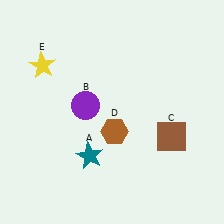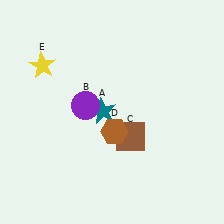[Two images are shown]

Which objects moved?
The objects that moved are: the teal star (A), the brown square (C).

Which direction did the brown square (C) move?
The brown square (C) moved left.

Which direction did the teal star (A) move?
The teal star (A) moved up.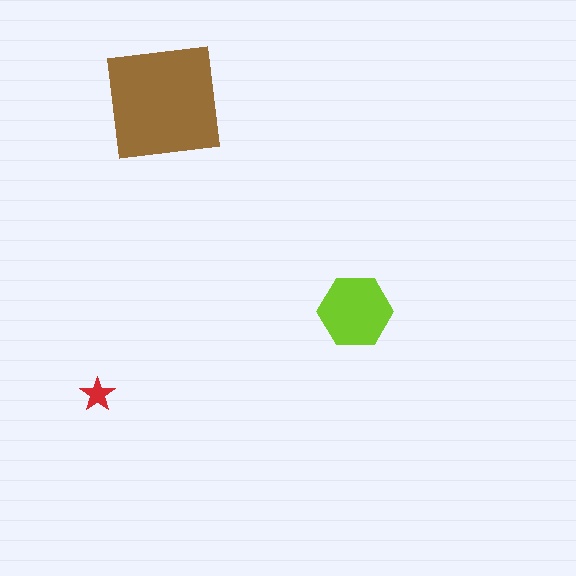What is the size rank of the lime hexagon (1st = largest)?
2nd.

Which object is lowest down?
The red star is bottommost.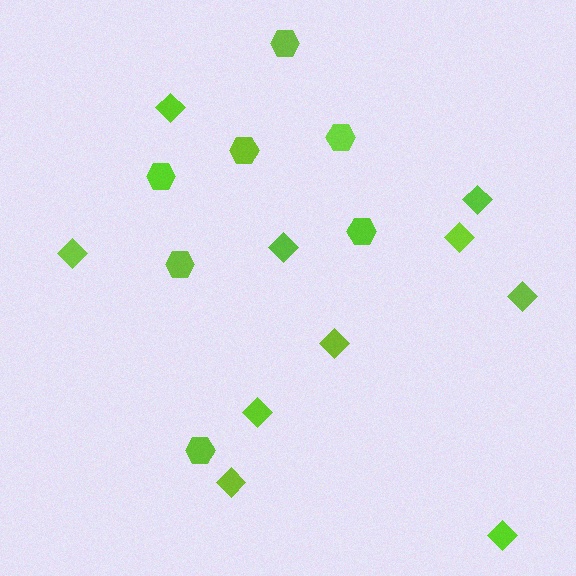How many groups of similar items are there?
There are 2 groups: one group of diamonds (10) and one group of hexagons (7).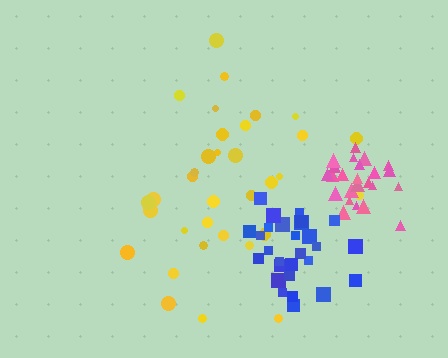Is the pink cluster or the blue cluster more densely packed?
Pink.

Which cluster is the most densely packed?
Pink.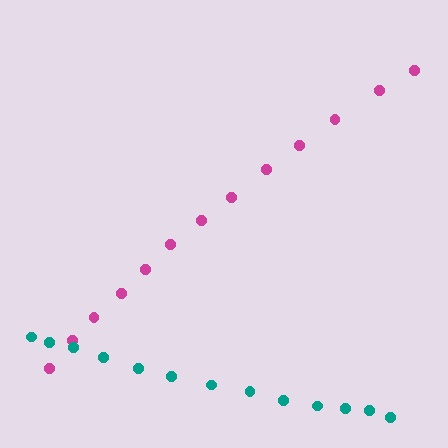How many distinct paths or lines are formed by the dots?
There are 2 distinct paths.